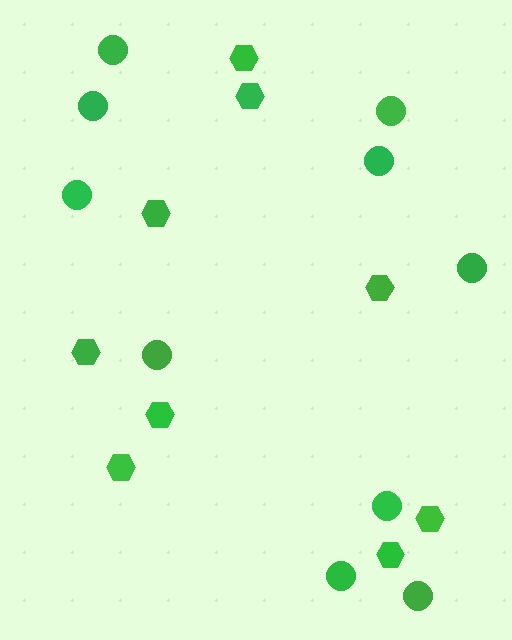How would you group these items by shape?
There are 2 groups: one group of circles (10) and one group of hexagons (9).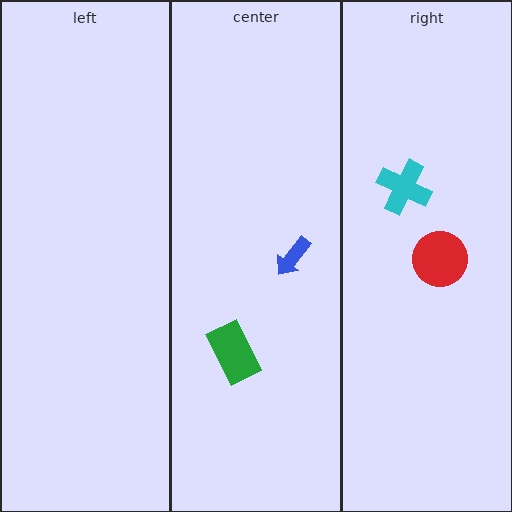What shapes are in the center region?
The green rectangle, the blue arrow.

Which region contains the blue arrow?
The center region.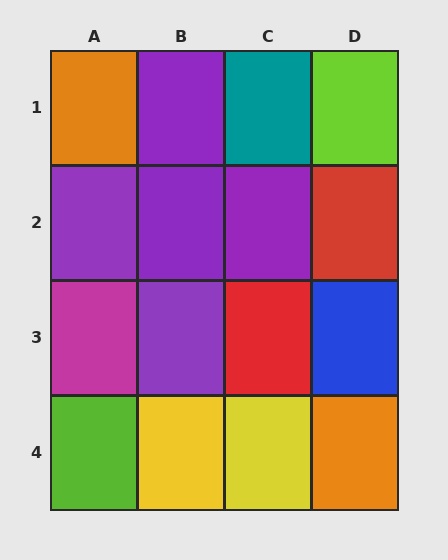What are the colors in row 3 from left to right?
Magenta, purple, red, blue.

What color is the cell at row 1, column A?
Orange.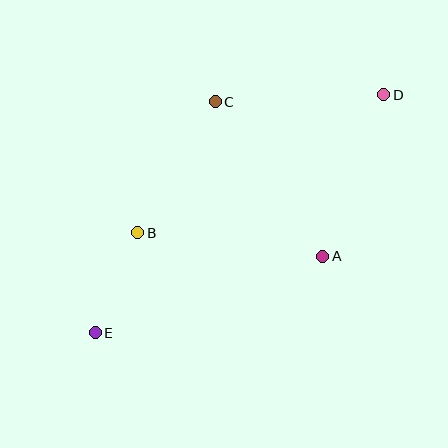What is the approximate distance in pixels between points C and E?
The distance between C and E is approximately 260 pixels.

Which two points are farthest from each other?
Points D and E are farthest from each other.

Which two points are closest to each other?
Points B and E are closest to each other.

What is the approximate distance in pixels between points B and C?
The distance between B and C is approximately 152 pixels.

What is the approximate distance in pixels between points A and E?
The distance between A and E is approximately 240 pixels.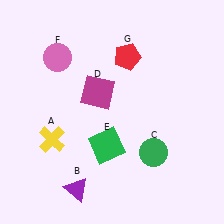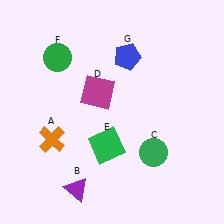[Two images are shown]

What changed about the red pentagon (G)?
In Image 1, G is red. In Image 2, it changed to blue.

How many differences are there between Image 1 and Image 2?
There are 3 differences between the two images.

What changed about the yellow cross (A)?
In Image 1, A is yellow. In Image 2, it changed to orange.